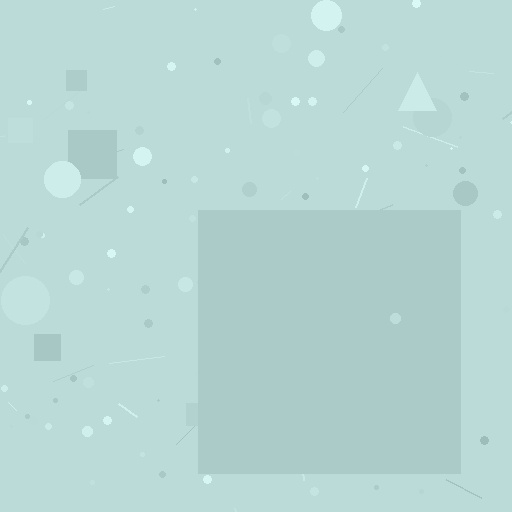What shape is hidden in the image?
A square is hidden in the image.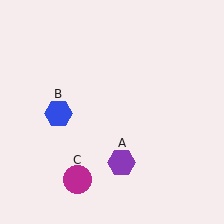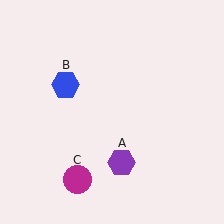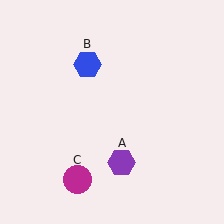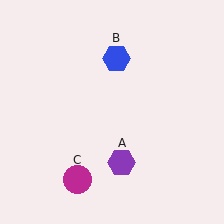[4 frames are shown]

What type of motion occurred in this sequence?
The blue hexagon (object B) rotated clockwise around the center of the scene.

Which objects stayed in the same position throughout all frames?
Purple hexagon (object A) and magenta circle (object C) remained stationary.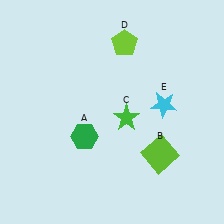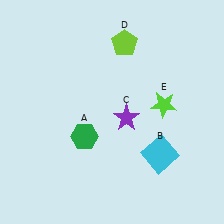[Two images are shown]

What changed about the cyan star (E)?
In Image 1, E is cyan. In Image 2, it changed to lime.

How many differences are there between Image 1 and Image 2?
There are 3 differences between the two images.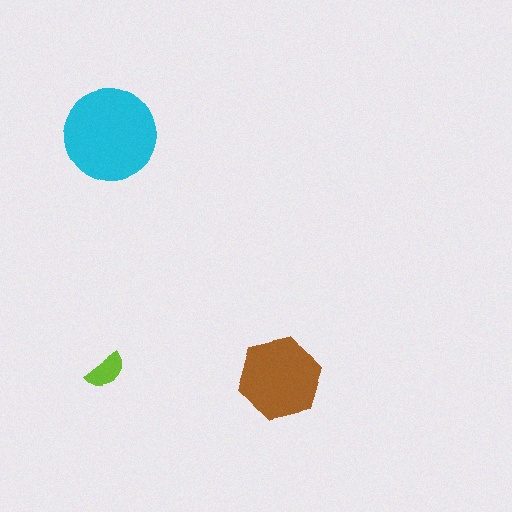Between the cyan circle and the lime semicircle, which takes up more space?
The cyan circle.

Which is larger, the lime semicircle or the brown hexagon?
The brown hexagon.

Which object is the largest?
The cyan circle.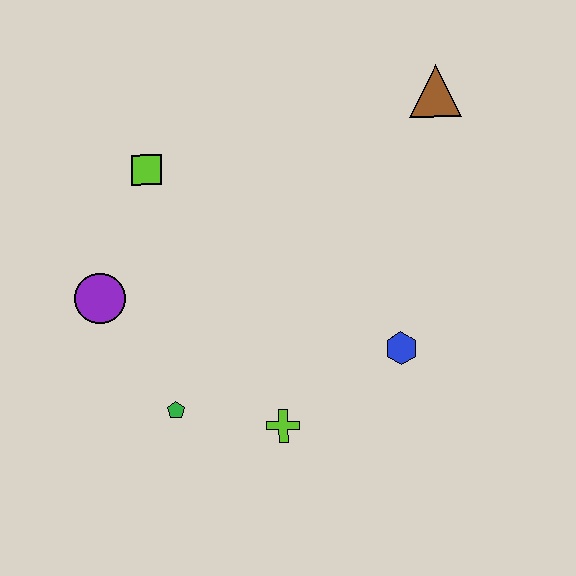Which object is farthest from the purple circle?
The brown triangle is farthest from the purple circle.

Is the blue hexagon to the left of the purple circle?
No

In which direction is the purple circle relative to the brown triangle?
The purple circle is to the left of the brown triangle.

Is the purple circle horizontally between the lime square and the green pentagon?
No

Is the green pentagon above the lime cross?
Yes